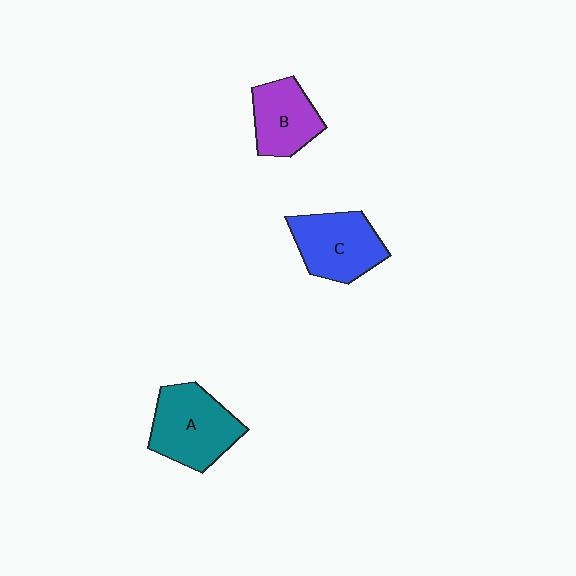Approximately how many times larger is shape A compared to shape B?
Approximately 1.3 times.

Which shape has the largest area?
Shape A (teal).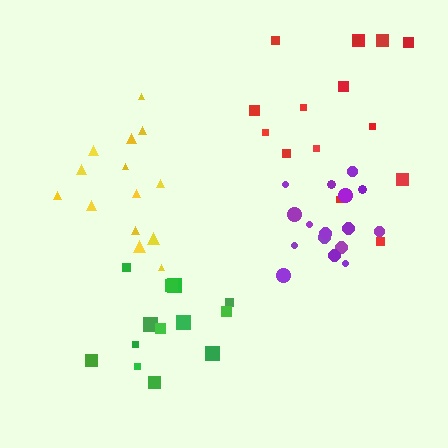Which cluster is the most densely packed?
Purple.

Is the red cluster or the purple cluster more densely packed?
Purple.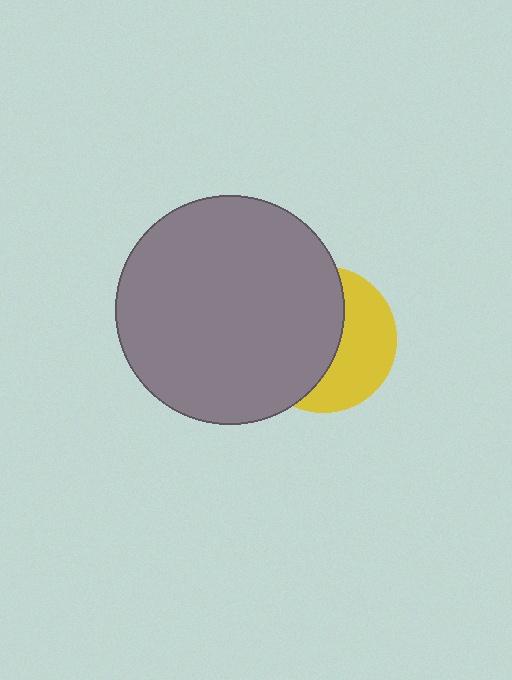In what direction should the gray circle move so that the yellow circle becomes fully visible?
The gray circle should move left. That is the shortest direction to clear the overlap and leave the yellow circle fully visible.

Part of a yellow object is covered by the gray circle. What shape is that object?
It is a circle.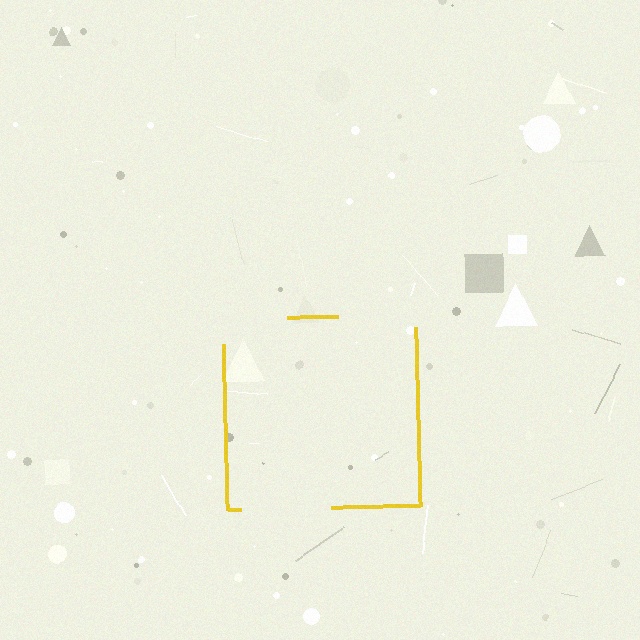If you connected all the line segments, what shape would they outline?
They would outline a square.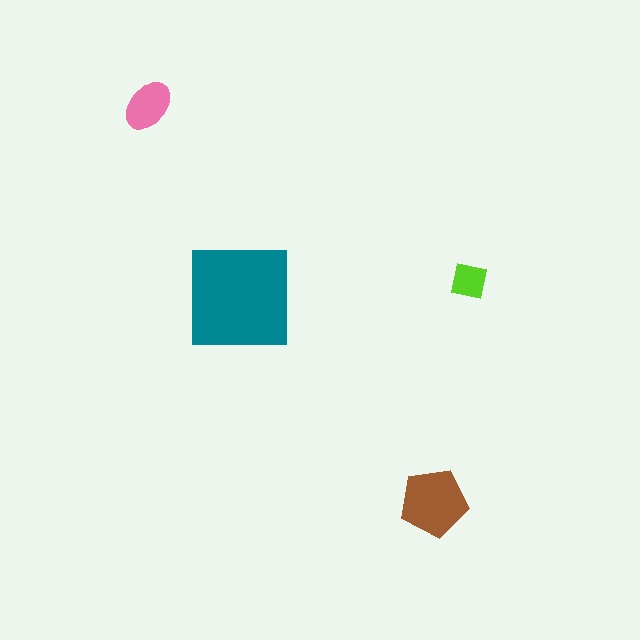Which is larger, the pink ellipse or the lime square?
The pink ellipse.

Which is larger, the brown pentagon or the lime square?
The brown pentagon.